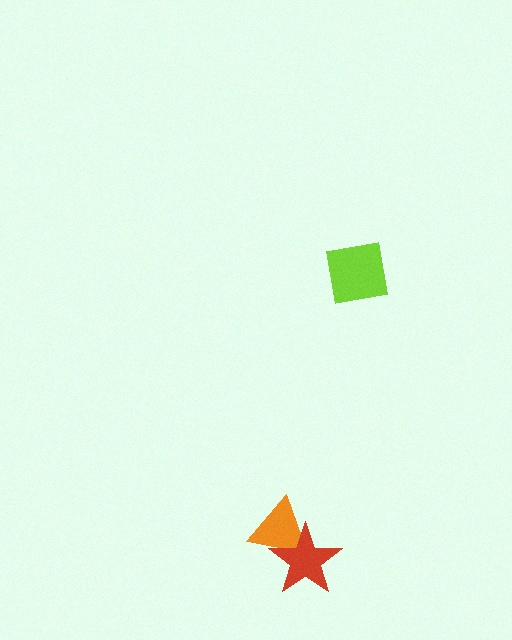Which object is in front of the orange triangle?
The red star is in front of the orange triangle.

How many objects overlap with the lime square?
0 objects overlap with the lime square.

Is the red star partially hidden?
No, no other shape covers it.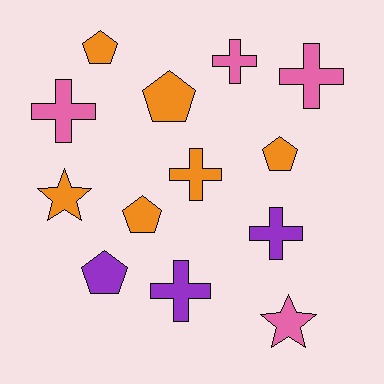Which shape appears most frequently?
Cross, with 6 objects.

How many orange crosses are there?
There is 1 orange cross.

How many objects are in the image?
There are 13 objects.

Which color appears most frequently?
Orange, with 6 objects.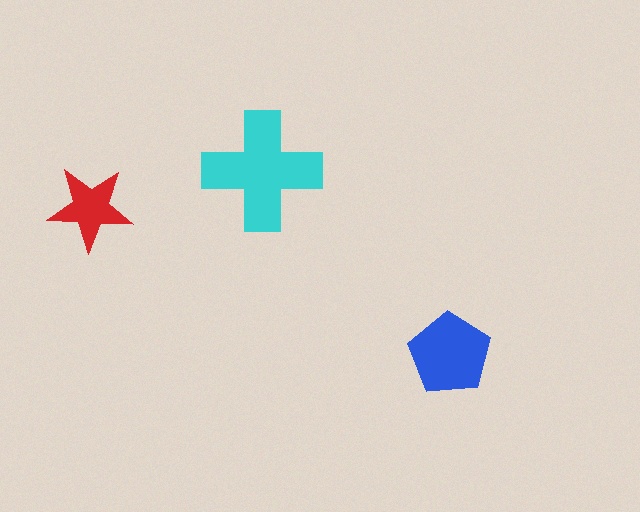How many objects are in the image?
There are 3 objects in the image.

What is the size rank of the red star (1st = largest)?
3rd.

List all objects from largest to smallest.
The cyan cross, the blue pentagon, the red star.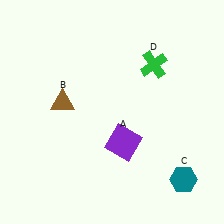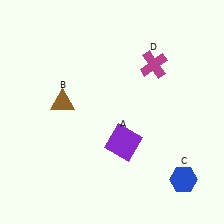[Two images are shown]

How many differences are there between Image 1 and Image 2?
There are 2 differences between the two images.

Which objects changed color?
C changed from teal to blue. D changed from green to magenta.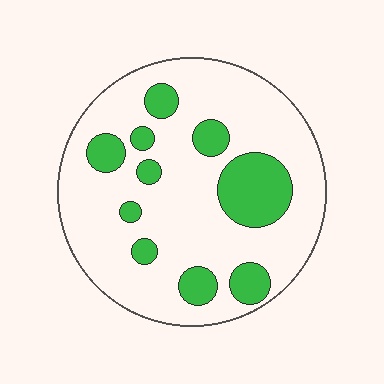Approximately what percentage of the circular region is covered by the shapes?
Approximately 20%.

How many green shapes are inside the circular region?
10.